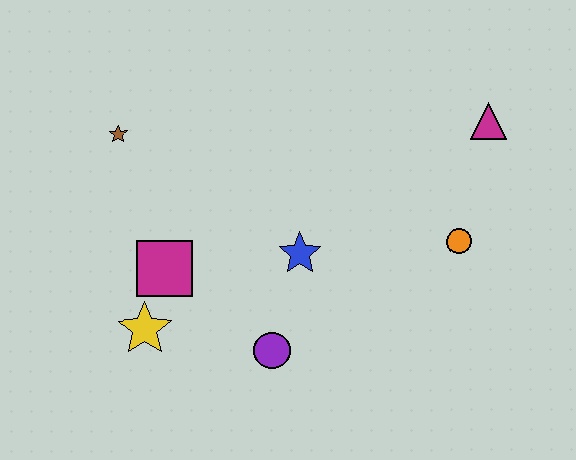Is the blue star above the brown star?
No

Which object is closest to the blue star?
The purple circle is closest to the blue star.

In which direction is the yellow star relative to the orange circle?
The yellow star is to the left of the orange circle.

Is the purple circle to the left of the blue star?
Yes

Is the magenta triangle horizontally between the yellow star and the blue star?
No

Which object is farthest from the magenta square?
The magenta triangle is farthest from the magenta square.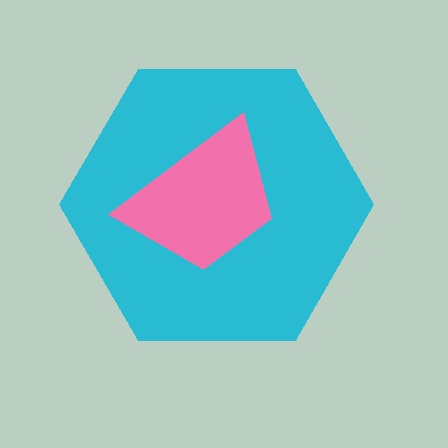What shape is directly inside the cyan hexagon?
The pink trapezoid.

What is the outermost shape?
The cyan hexagon.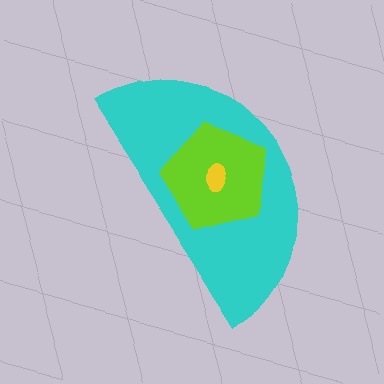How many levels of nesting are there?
3.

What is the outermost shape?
The cyan semicircle.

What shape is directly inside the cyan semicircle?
The lime pentagon.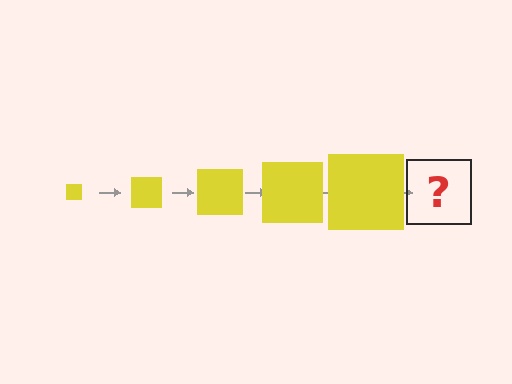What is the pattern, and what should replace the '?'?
The pattern is that the square gets progressively larger each step. The '?' should be a yellow square, larger than the previous one.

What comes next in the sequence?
The next element should be a yellow square, larger than the previous one.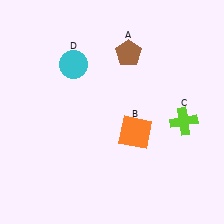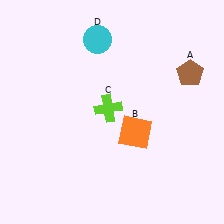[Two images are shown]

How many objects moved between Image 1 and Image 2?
3 objects moved between the two images.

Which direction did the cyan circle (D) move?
The cyan circle (D) moved up.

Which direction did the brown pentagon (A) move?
The brown pentagon (A) moved right.